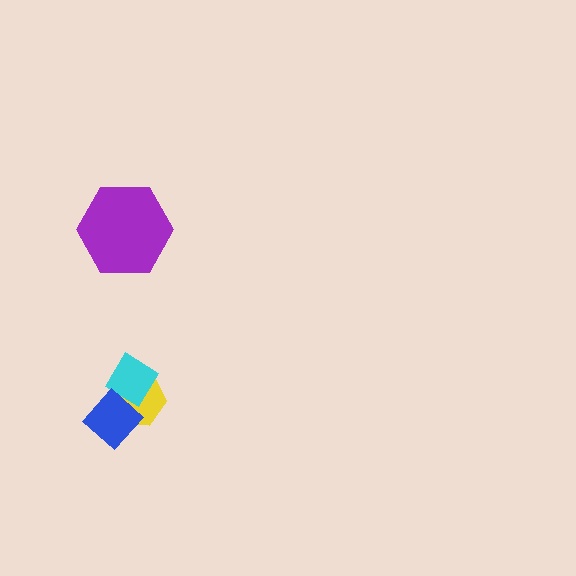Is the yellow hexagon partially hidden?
Yes, it is partially covered by another shape.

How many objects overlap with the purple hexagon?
0 objects overlap with the purple hexagon.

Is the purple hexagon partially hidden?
No, no other shape covers it.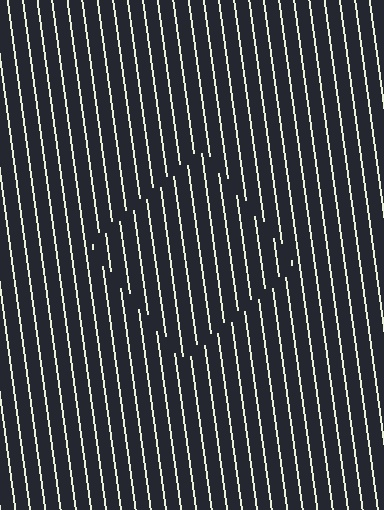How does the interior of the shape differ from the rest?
The interior of the shape contains the same grating, shifted by half a period — the contour is defined by the phase discontinuity where line-ends from the inner and outer gratings abut.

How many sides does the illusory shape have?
4 sides — the line-ends trace a square.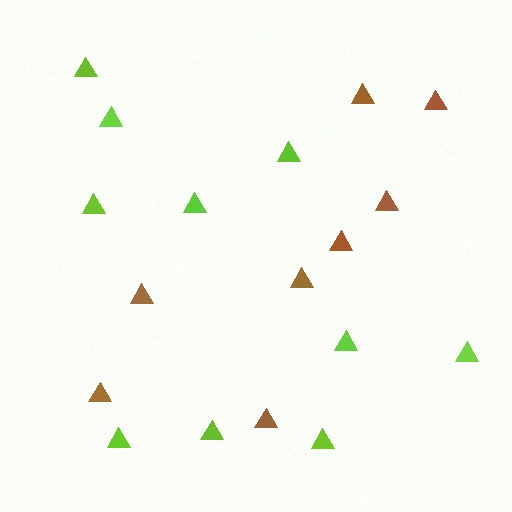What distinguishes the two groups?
There are 2 groups: one group of brown triangles (8) and one group of lime triangles (10).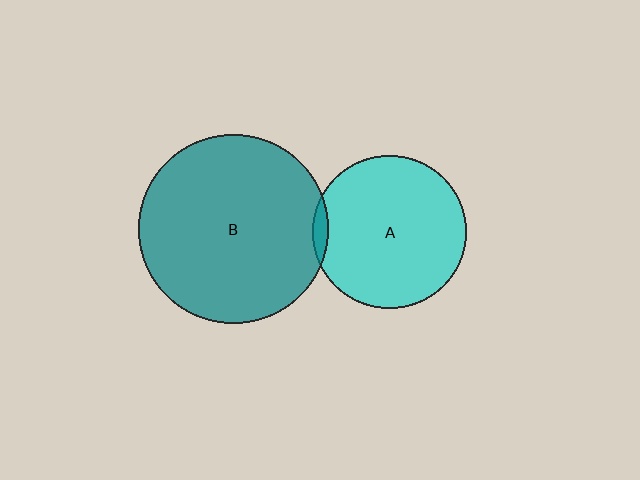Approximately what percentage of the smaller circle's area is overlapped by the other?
Approximately 5%.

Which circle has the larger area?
Circle B (teal).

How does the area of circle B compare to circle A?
Approximately 1.5 times.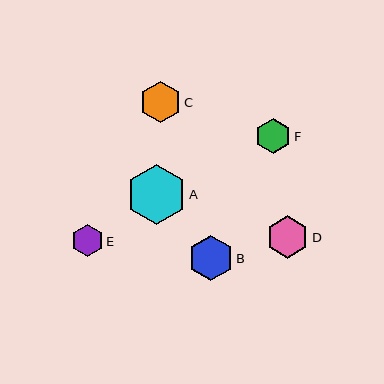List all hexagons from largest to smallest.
From largest to smallest: A, B, D, C, F, E.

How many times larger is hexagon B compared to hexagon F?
Hexagon B is approximately 1.3 times the size of hexagon F.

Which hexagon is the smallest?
Hexagon E is the smallest with a size of approximately 32 pixels.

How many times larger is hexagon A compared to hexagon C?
Hexagon A is approximately 1.4 times the size of hexagon C.